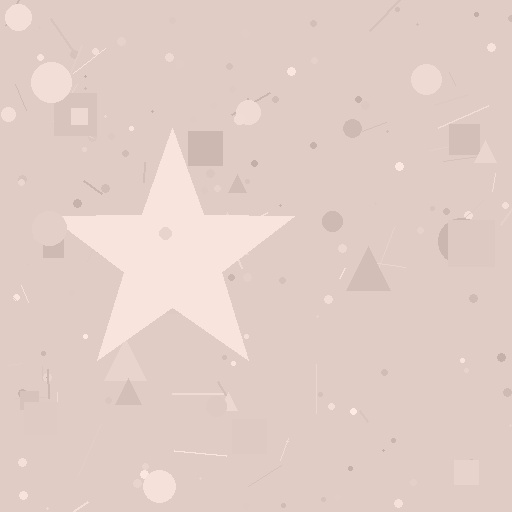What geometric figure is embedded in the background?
A star is embedded in the background.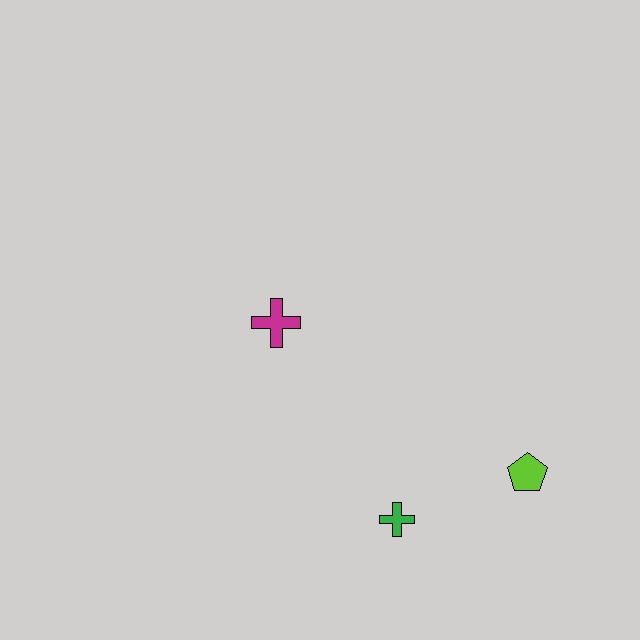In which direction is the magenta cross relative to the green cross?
The magenta cross is above the green cross.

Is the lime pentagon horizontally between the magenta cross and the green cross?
No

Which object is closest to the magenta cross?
The green cross is closest to the magenta cross.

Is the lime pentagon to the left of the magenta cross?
No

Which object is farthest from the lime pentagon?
The magenta cross is farthest from the lime pentagon.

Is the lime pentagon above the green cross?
Yes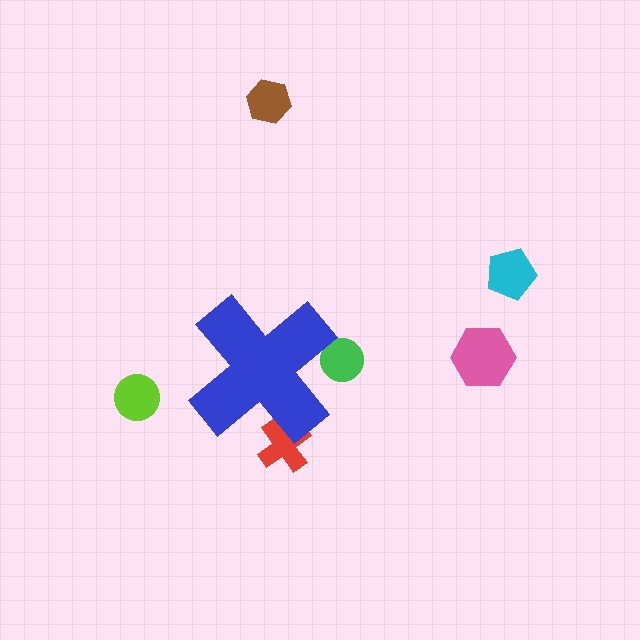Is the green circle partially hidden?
Yes, the green circle is partially hidden behind the blue cross.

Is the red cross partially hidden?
Yes, the red cross is partially hidden behind the blue cross.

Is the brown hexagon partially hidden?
No, the brown hexagon is fully visible.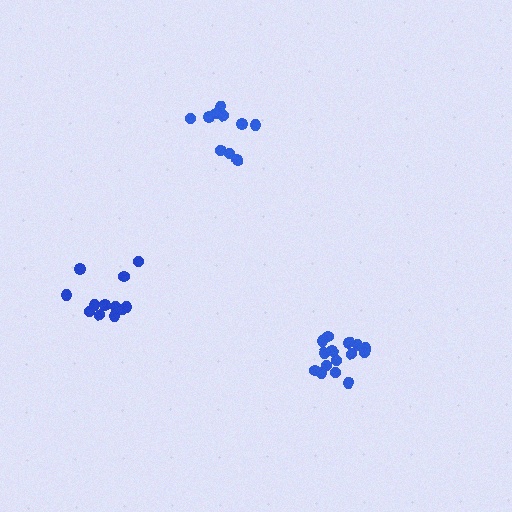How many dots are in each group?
Group 1: 12 dots, Group 2: 10 dots, Group 3: 15 dots (37 total).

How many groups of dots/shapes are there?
There are 3 groups.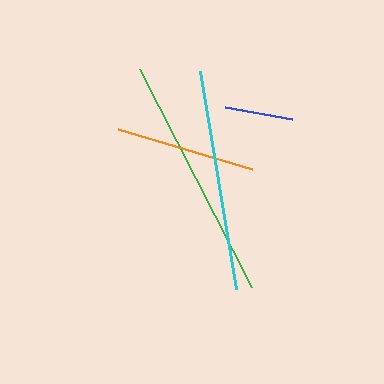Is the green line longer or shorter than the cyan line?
The green line is longer than the cyan line.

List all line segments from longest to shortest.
From longest to shortest: green, cyan, orange, blue.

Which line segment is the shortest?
The blue line is the shortest at approximately 68 pixels.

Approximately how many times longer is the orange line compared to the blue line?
The orange line is approximately 2.1 times the length of the blue line.